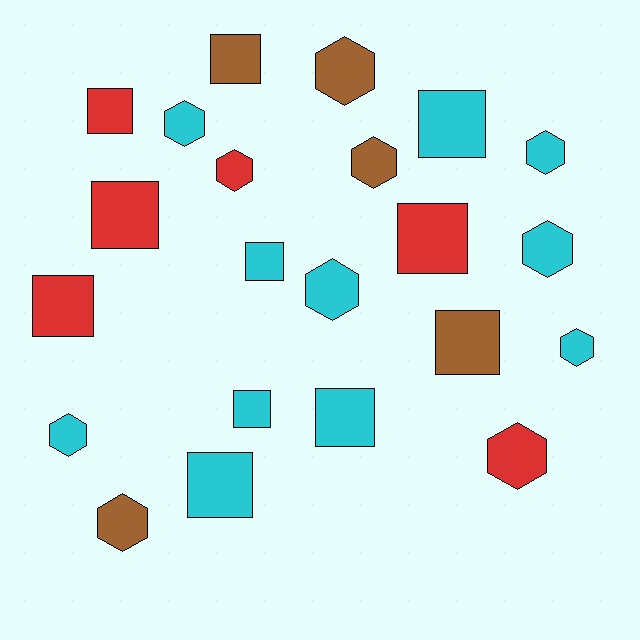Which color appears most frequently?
Cyan, with 11 objects.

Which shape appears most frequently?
Hexagon, with 11 objects.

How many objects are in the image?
There are 22 objects.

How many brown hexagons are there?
There are 3 brown hexagons.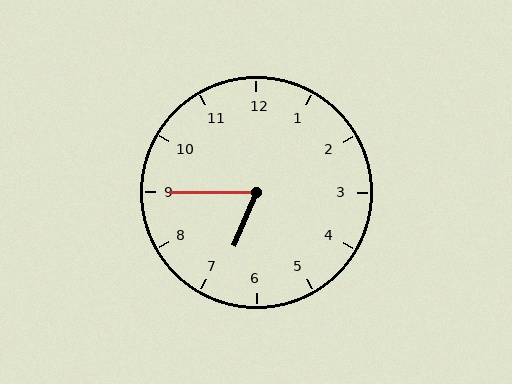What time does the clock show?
6:45.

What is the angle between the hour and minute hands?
Approximately 68 degrees.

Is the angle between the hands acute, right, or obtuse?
It is acute.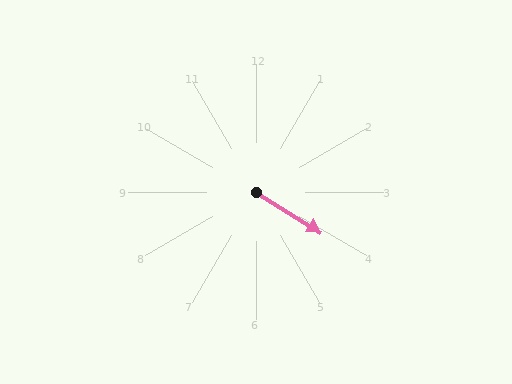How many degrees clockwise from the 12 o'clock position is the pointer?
Approximately 122 degrees.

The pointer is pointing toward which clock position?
Roughly 4 o'clock.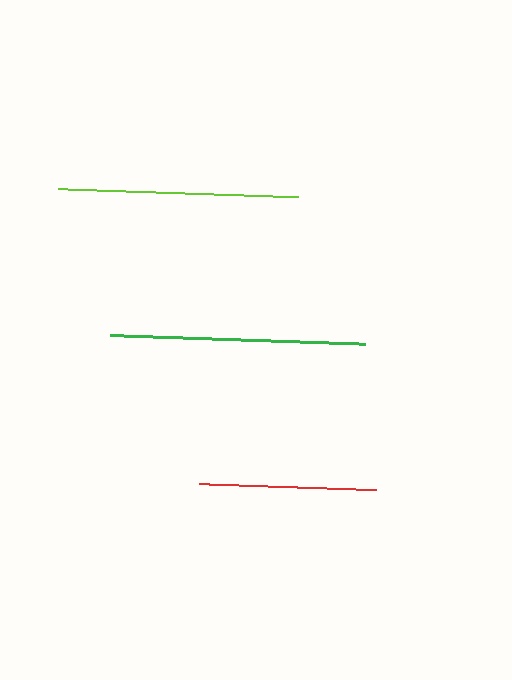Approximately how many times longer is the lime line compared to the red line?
The lime line is approximately 1.3 times the length of the red line.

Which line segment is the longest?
The green line is the longest at approximately 255 pixels.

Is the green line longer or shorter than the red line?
The green line is longer than the red line.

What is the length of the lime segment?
The lime segment is approximately 239 pixels long.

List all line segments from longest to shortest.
From longest to shortest: green, lime, red.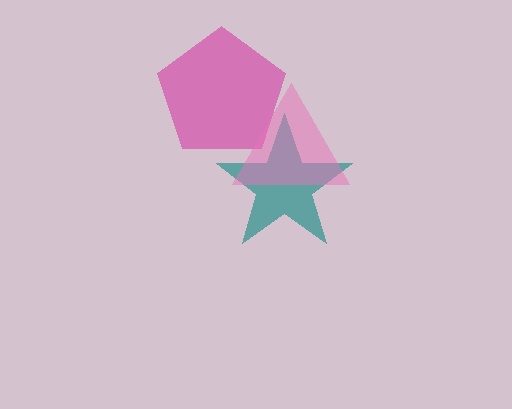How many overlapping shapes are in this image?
There are 3 overlapping shapes in the image.